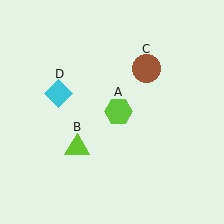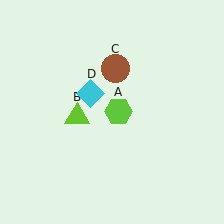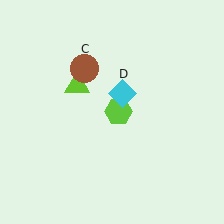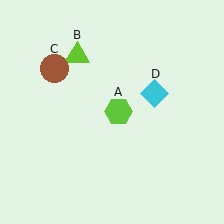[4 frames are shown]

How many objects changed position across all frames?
3 objects changed position: lime triangle (object B), brown circle (object C), cyan diamond (object D).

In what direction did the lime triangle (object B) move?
The lime triangle (object B) moved up.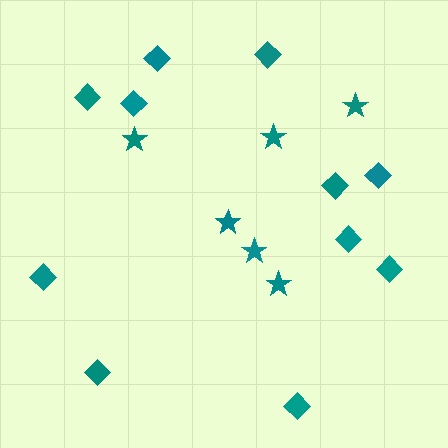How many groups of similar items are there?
There are 2 groups: one group of diamonds (11) and one group of stars (6).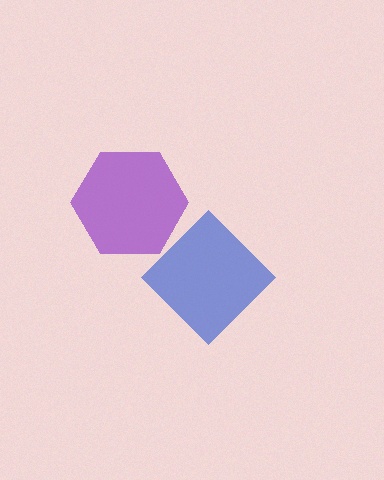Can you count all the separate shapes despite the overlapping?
Yes, there are 2 separate shapes.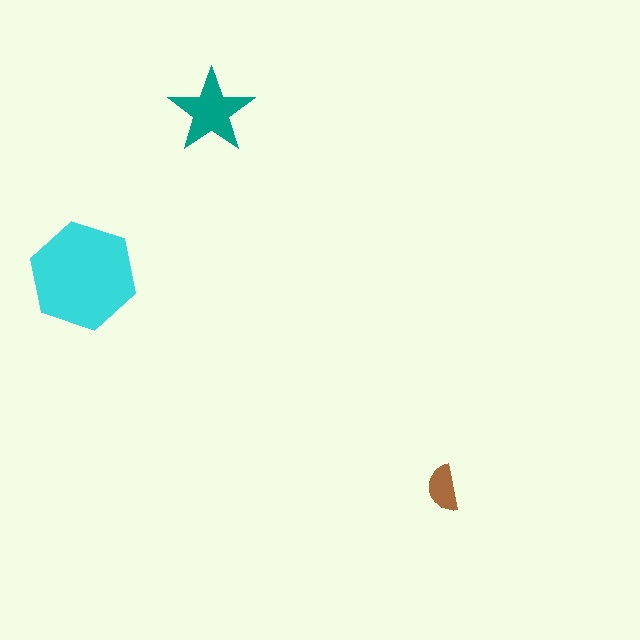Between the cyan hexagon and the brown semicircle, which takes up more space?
The cyan hexagon.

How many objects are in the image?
There are 3 objects in the image.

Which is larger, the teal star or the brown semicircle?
The teal star.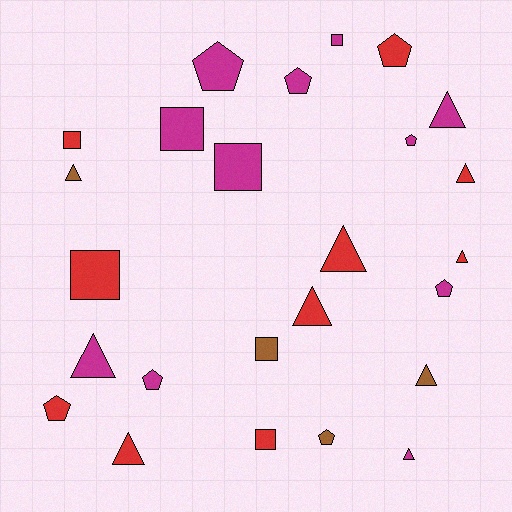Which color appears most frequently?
Magenta, with 11 objects.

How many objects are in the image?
There are 25 objects.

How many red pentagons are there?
There are 2 red pentagons.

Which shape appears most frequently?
Triangle, with 10 objects.